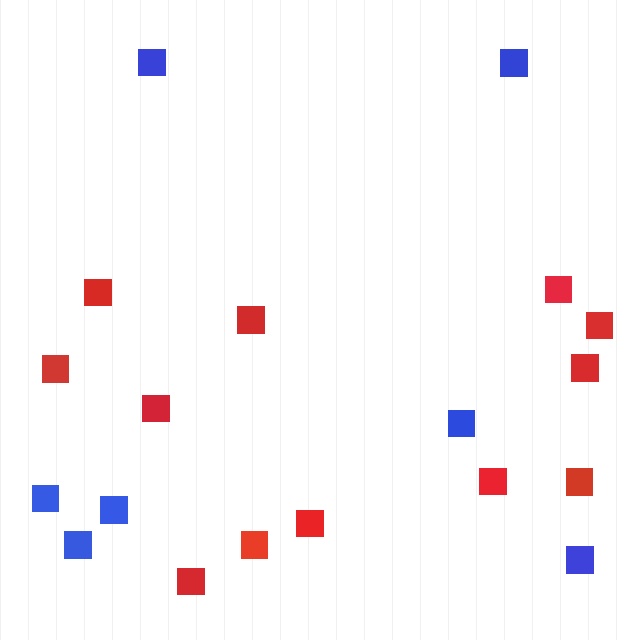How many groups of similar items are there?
There are 2 groups: one group of red squares (12) and one group of blue squares (7).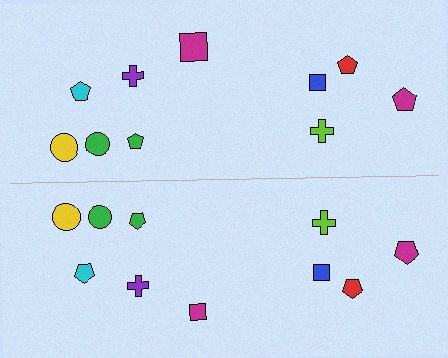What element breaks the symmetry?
The magenta square on the bottom side has a different size than its mirror counterpart.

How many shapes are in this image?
There are 20 shapes in this image.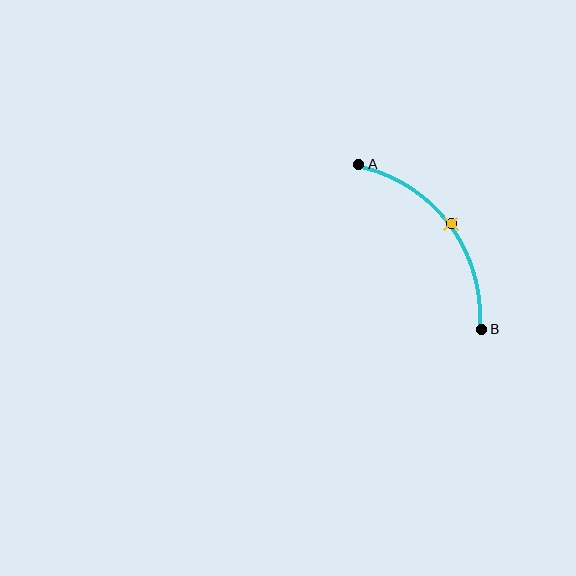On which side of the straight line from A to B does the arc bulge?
The arc bulges above and to the right of the straight line connecting A and B.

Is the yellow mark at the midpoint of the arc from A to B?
Yes. The yellow mark lies on the arc at equal arc-length from both A and B — it is the arc midpoint.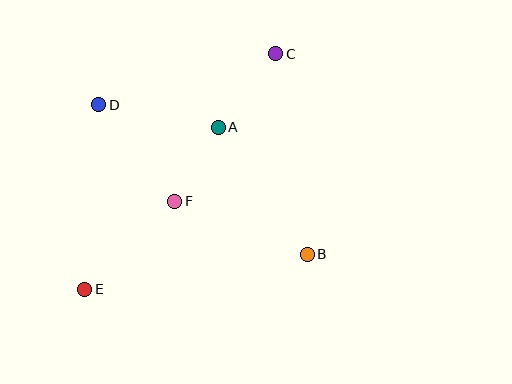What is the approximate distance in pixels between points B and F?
The distance between B and F is approximately 143 pixels.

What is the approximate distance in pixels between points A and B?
The distance between A and B is approximately 155 pixels.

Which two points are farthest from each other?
Points C and E are farthest from each other.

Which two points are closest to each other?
Points A and F are closest to each other.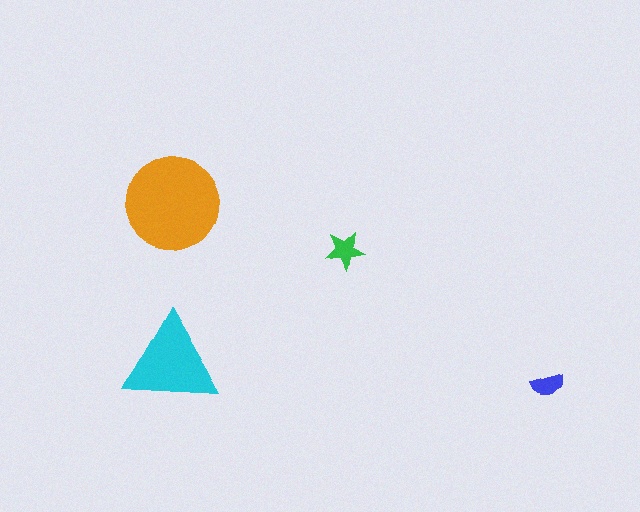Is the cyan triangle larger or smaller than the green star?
Larger.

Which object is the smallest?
The blue semicircle.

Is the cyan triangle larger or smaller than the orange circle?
Smaller.